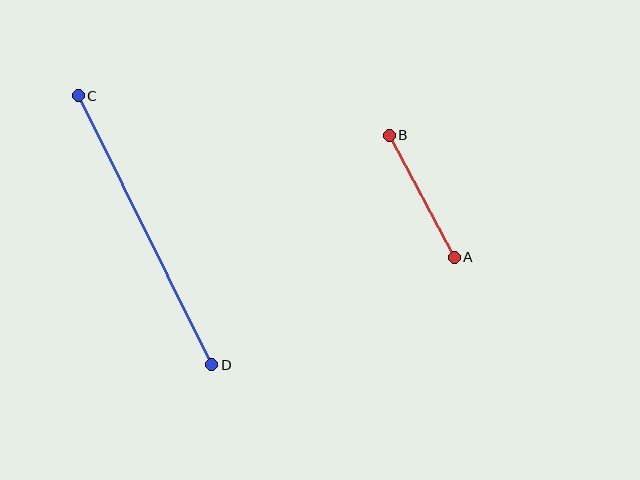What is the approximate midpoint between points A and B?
The midpoint is at approximately (422, 196) pixels.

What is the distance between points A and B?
The distance is approximately 138 pixels.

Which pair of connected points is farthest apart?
Points C and D are farthest apart.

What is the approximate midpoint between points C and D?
The midpoint is at approximately (145, 230) pixels.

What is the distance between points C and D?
The distance is approximately 300 pixels.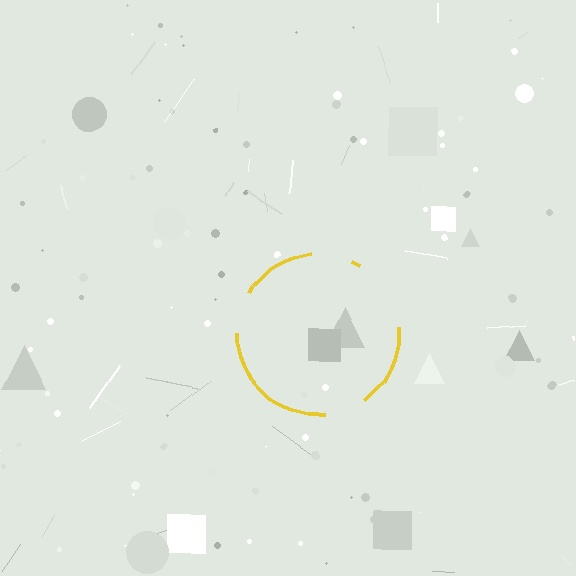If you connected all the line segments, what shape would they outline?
They would outline a circle.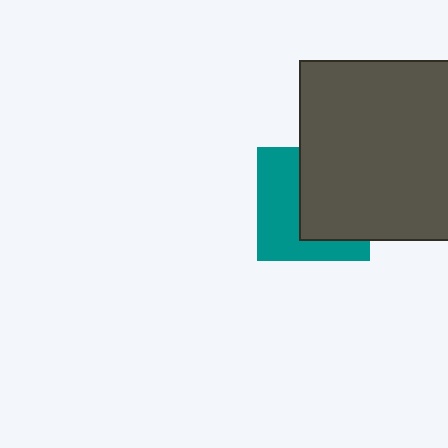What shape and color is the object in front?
The object in front is a dark gray rectangle.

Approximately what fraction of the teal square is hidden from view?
Roughly 52% of the teal square is hidden behind the dark gray rectangle.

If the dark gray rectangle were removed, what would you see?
You would see the complete teal square.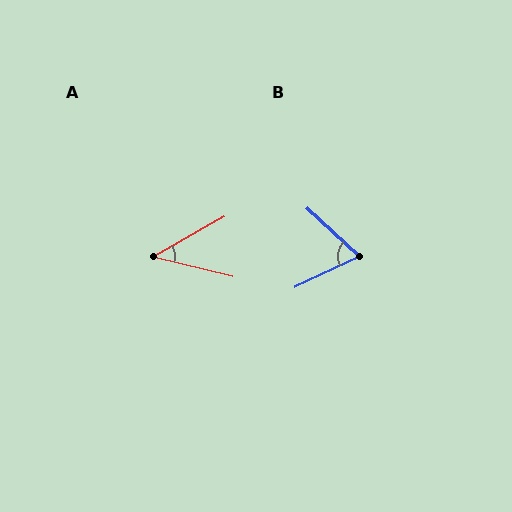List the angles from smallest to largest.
A (43°), B (69°).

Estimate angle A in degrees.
Approximately 43 degrees.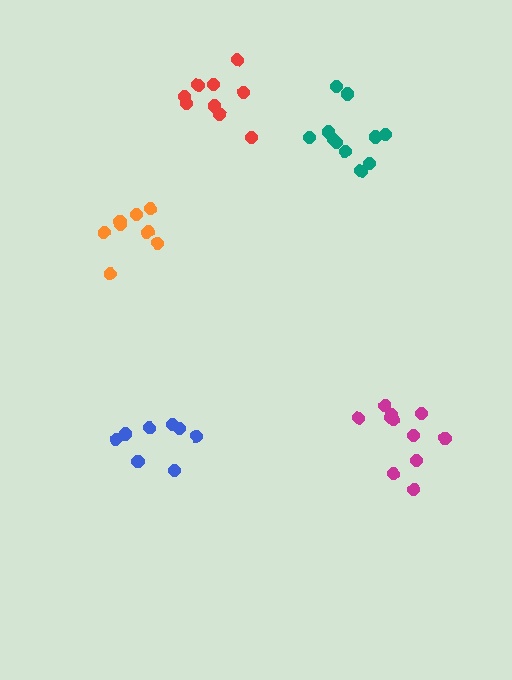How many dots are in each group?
Group 1: 10 dots, Group 2: 11 dots, Group 3: 8 dots, Group 4: 9 dots, Group 5: 11 dots (49 total).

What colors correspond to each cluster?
The clusters are colored: red, magenta, blue, orange, teal.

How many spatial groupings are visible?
There are 5 spatial groupings.